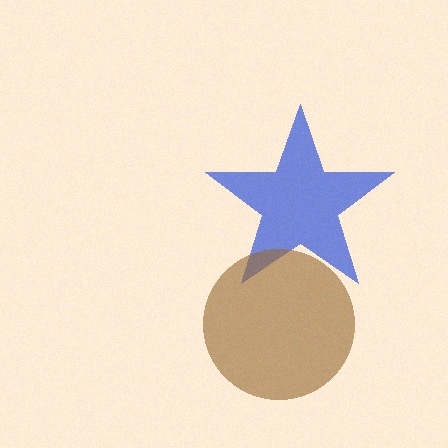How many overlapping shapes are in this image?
There are 2 overlapping shapes in the image.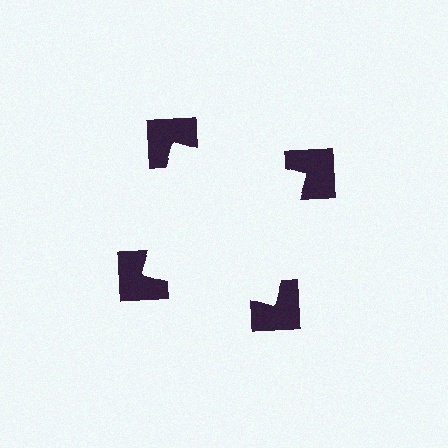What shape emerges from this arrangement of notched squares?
An illusory square — its edges are inferred from the aligned wedge cuts in the notched squares, not physically drawn.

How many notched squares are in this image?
There are 4 — one at each vertex of the illusory square.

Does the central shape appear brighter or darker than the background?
It typically appears slightly brighter than the background, even though no actual brightness change is drawn.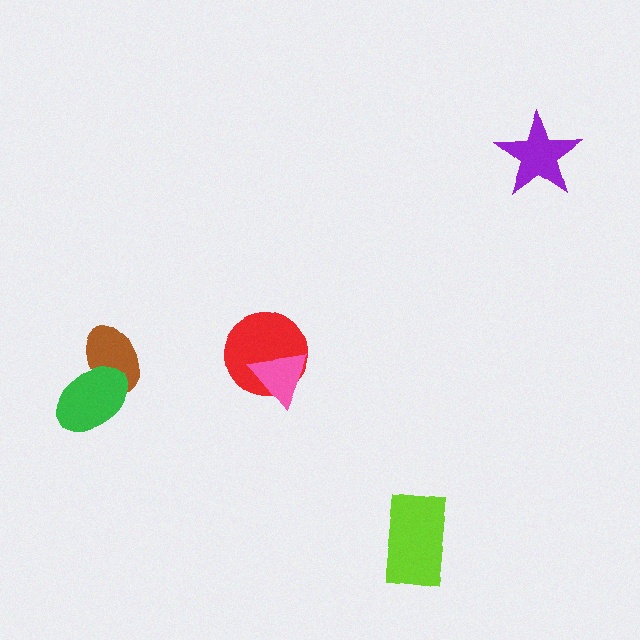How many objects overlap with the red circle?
1 object overlaps with the red circle.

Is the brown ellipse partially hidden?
Yes, it is partially covered by another shape.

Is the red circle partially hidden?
Yes, it is partially covered by another shape.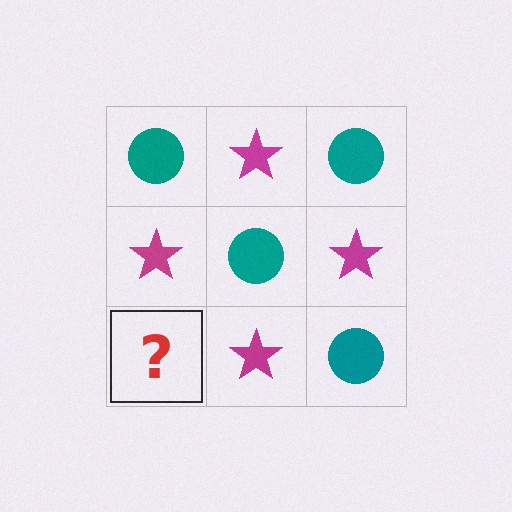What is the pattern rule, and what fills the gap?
The rule is that it alternates teal circle and magenta star in a checkerboard pattern. The gap should be filled with a teal circle.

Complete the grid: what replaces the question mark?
The question mark should be replaced with a teal circle.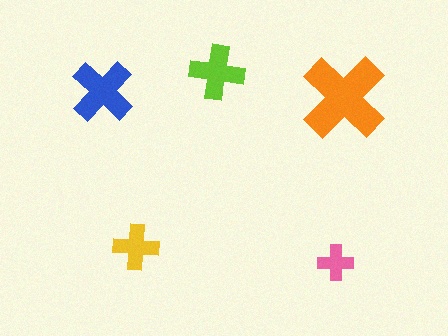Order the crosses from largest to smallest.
the orange one, the blue one, the lime one, the yellow one, the pink one.